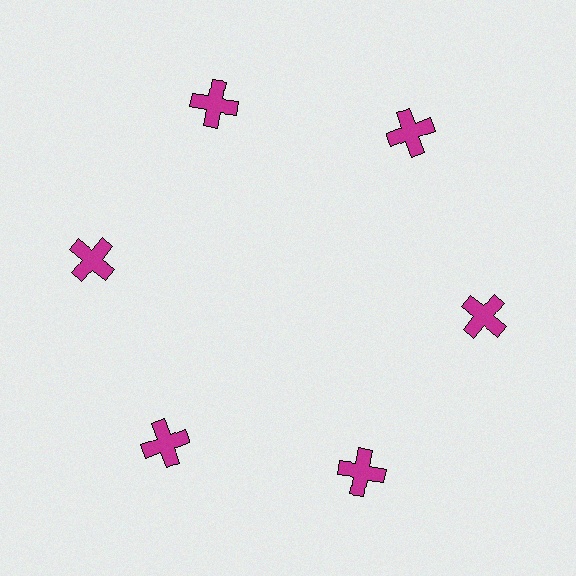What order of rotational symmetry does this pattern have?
This pattern has 6-fold rotational symmetry.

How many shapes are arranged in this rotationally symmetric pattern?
There are 6 shapes, arranged in 6 groups of 1.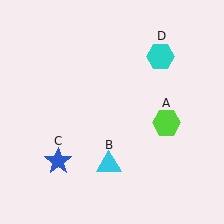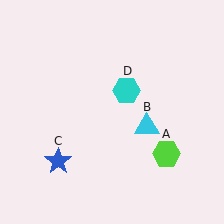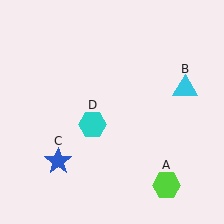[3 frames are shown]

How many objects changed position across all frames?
3 objects changed position: lime hexagon (object A), cyan triangle (object B), cyan hexagon (object D).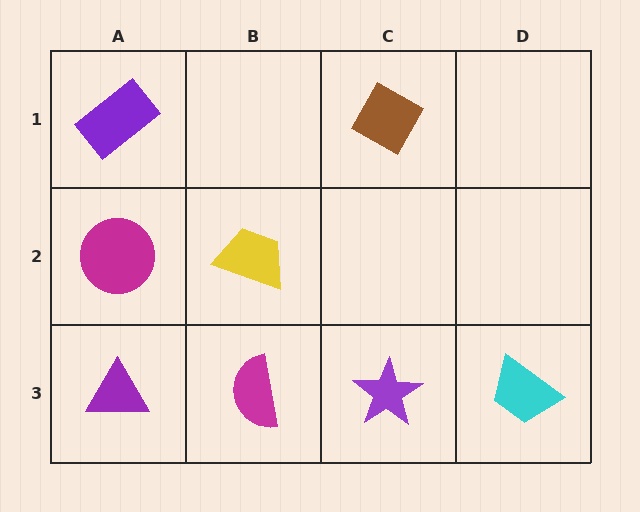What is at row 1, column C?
A brown diamond.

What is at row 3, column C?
A purple star.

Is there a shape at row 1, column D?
No, that cell is empty.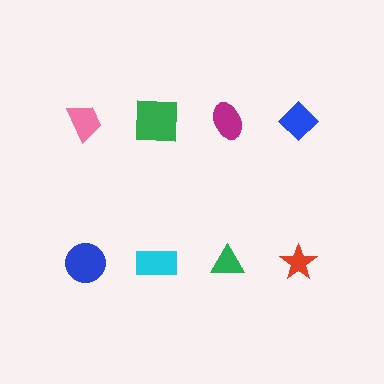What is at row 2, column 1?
A blue circle.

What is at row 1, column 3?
A magenta ellipse.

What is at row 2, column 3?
A green triangle.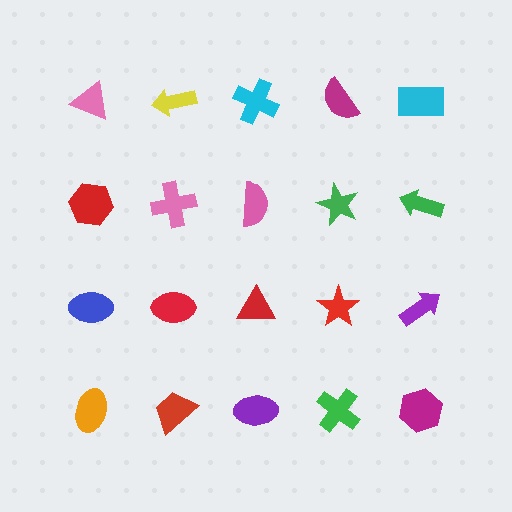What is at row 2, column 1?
A red hexagon.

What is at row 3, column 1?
A blue ellipse.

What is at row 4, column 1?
An orange ellipse.